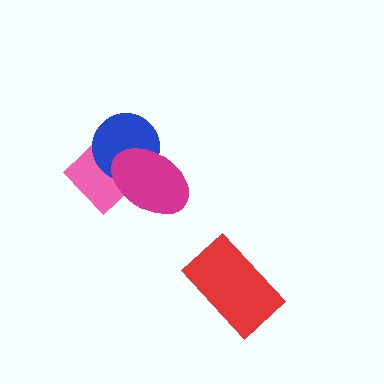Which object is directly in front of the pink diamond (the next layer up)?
The blue circle is directly in front of the pink diamond.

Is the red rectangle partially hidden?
No, no other shape covers it.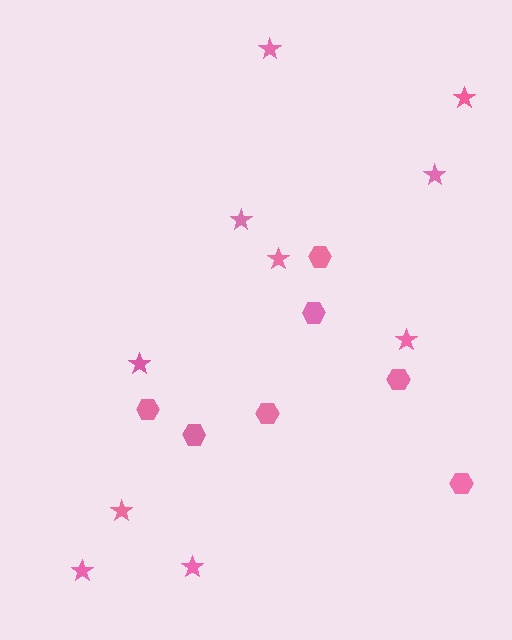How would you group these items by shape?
There are 2 groups: one group of hexagons (7) and one group of stars (10).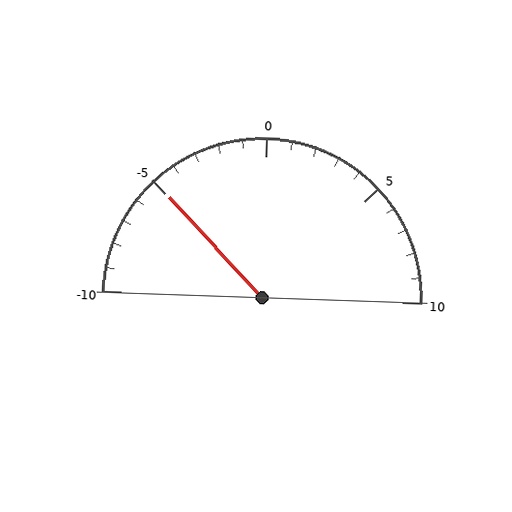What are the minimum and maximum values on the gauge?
The gauge ranges from -10 to 10.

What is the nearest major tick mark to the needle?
The nearest major tick mark is -5.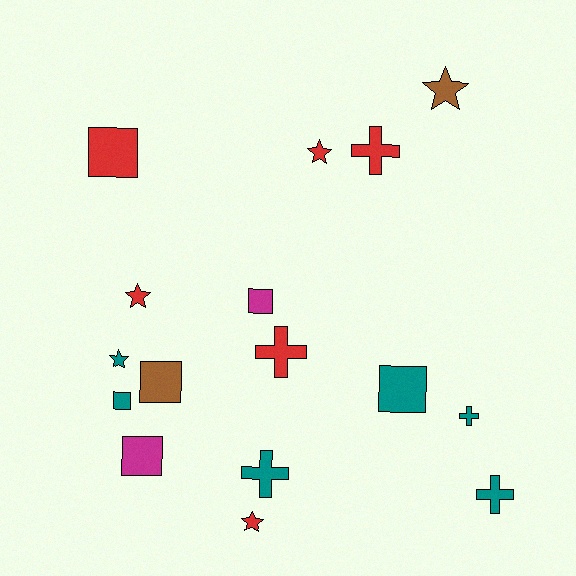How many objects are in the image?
There are 16 objects.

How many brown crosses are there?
There are no brown crosses.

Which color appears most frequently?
Red, with 6 objects.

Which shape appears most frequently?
Square, with 6 objects.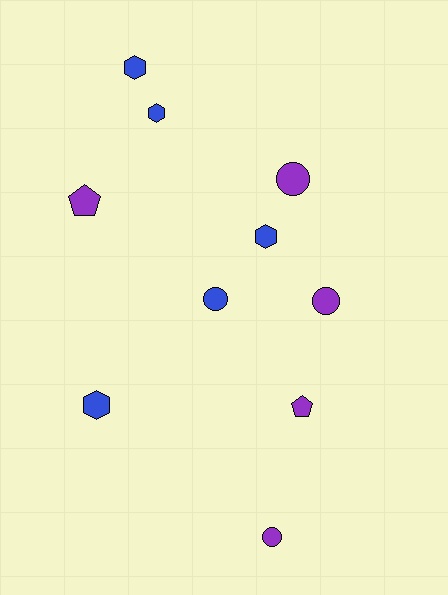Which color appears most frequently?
Purple, with 5 objects.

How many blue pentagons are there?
There are no blue pentagons.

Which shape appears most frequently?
Circle, with 4 objects.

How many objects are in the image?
There are 10 objects.